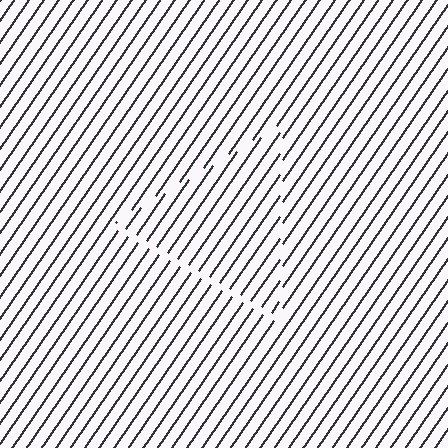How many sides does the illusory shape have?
3 sides — the line-ends trace a triangle.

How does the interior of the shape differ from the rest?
The interior of the shape contains the same grating, shifted by half a period — the contour is defined by the phase discontinuity where line-ends from the inner and outer gratings abut.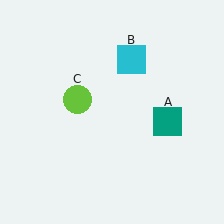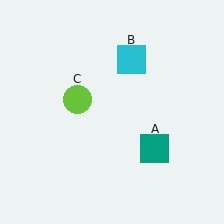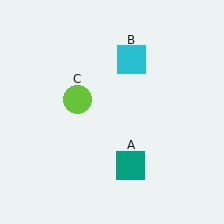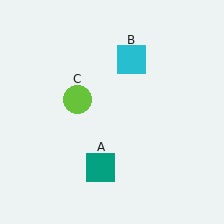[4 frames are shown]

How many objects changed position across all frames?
1 object changed position: teal square (object A).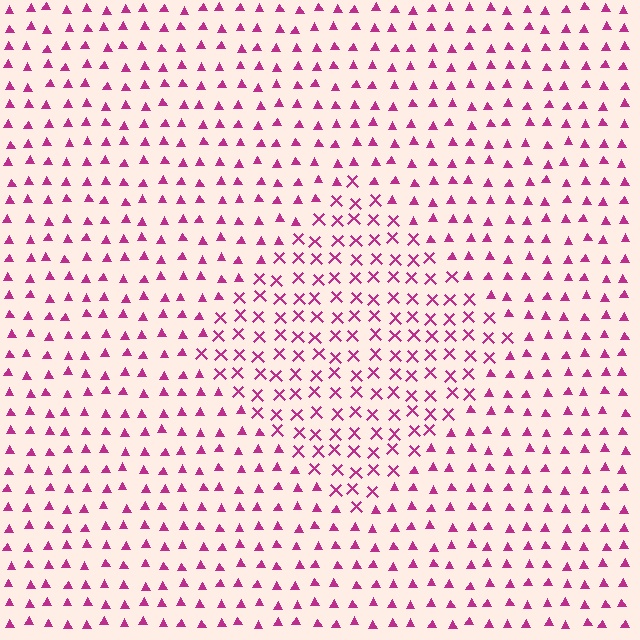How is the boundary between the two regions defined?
The boundary is defined by a change in element shape: X marks inside vs. triangles outside. All elements share the same color and spacing.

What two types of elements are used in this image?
The image uses X marks inside the diamond region and triangles outside it.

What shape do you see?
I see a diamond.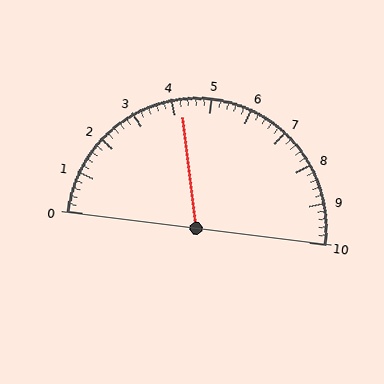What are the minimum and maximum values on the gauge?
The gauge ranges from 0 to 10.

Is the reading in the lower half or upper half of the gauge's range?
The reading is in the lower half of the range (0 to 10).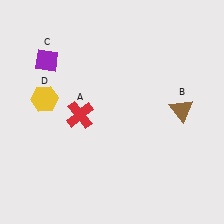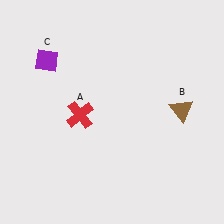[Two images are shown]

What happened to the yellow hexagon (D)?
The yellow hexagon (D) was removed in Image 2. It was in the top-left area of Image 1.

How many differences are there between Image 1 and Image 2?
There is 1 difference between the two images.